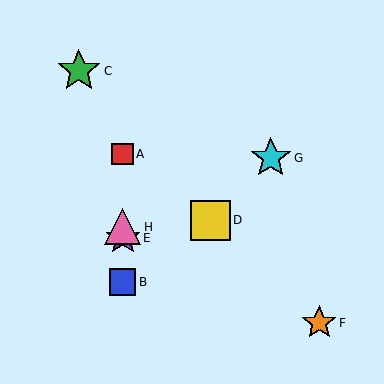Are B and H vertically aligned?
Yes, both are at x≈123.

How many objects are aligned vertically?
4 objects (A, B, E, H) are aligned vertically.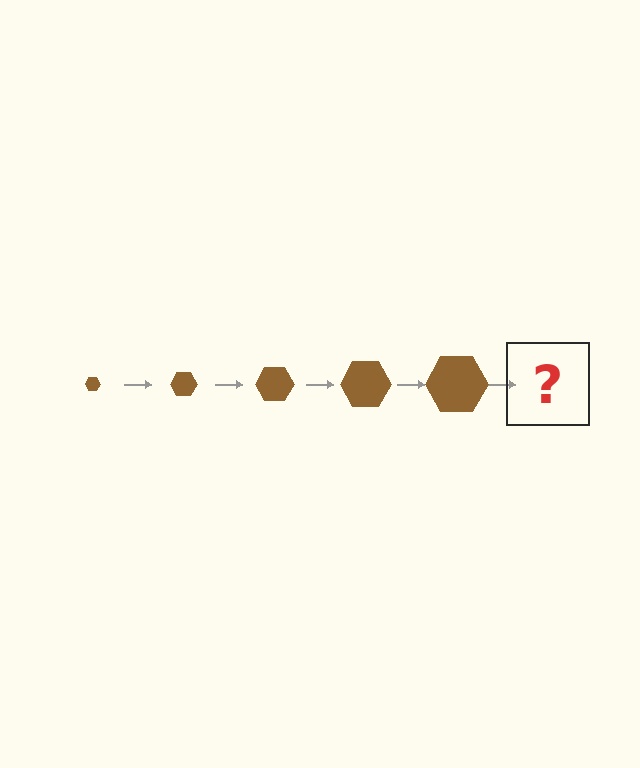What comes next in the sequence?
The next element should be a brown hexagon, larger than the previous one.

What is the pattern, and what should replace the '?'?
The pattern is that the hexagon gets progressively larger each step. The '?' should be a brown hexagon, larger than the previous one.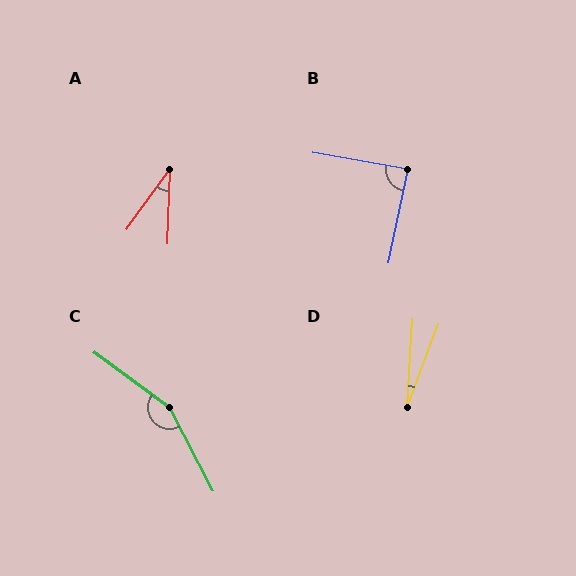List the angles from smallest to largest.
D (17°), A (34°), B (88°), C (154°).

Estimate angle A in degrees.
Approximately 34 degrees.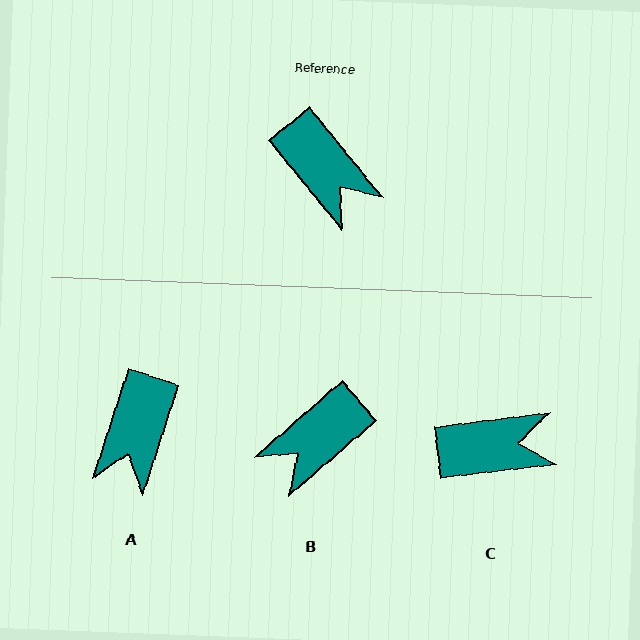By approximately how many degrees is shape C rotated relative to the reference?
Approximately 58 degrees counter-clockwise.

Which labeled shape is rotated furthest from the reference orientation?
B, about 88 degrees away.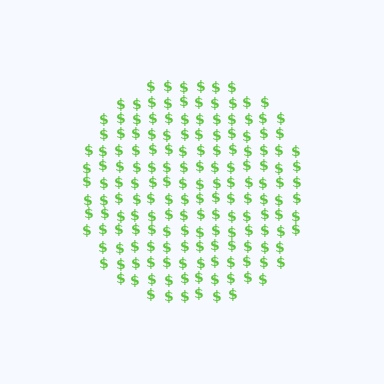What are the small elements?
The small elements are dollar signs.